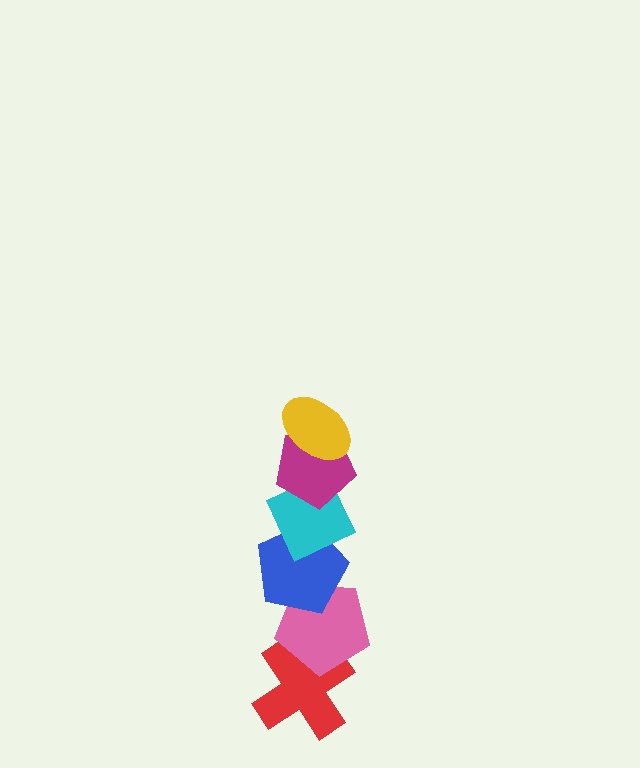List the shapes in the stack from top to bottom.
From top to bottom: the yellow ellipse, the magenta pentagon, the cyan diamond, the blue pentagon, the pink pentagon, the red cross.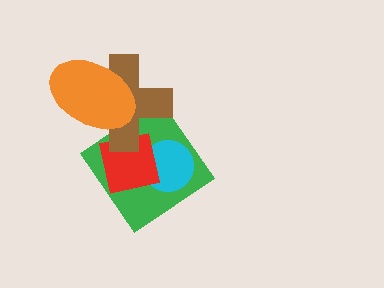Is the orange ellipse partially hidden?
No, no other shape covers it.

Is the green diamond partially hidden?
Yes, it is partially covered by another shape.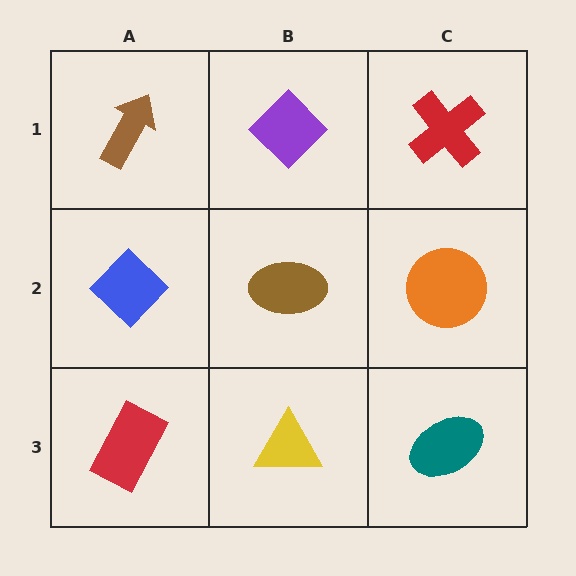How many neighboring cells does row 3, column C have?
2.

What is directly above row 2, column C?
A red cross.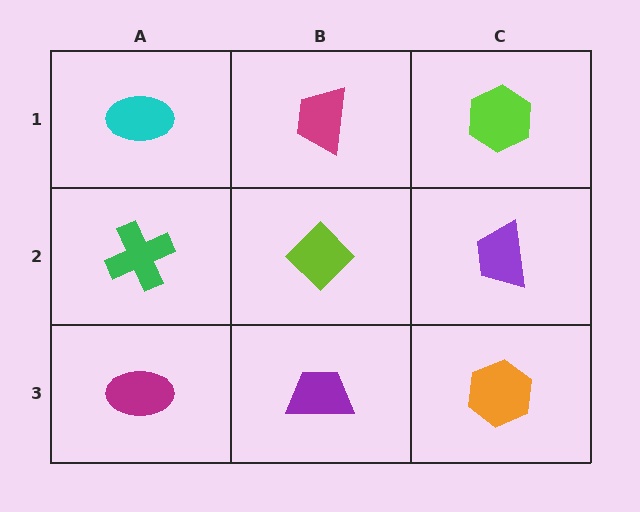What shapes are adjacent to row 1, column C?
A purple trapezoid (row 2, column C), a magenta trapezoid (row 1, column B).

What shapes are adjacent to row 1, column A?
A green cross (row 2, column A), a magenta trapezoid (row 1, column B).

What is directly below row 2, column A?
A magenta ellipse.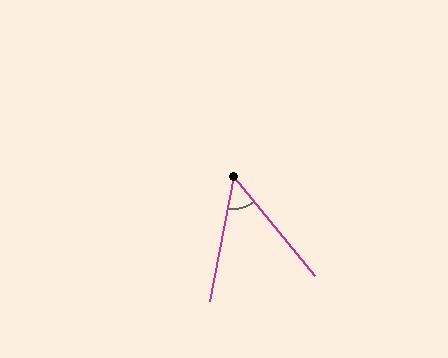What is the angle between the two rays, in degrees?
Approximately 50 degrees.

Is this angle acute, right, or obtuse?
It is acute.